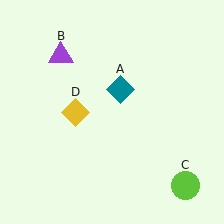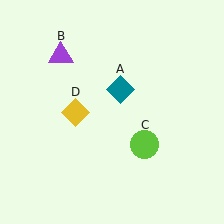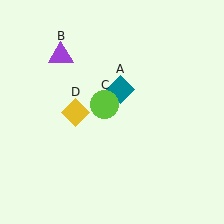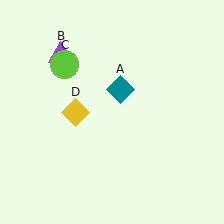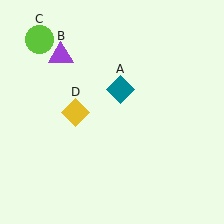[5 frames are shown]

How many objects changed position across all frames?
1 object changed position: lime circle (object C).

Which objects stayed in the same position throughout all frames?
Teal diamond (object A) and purple triangle (object B) and yellow diamond (object D) remained stationary.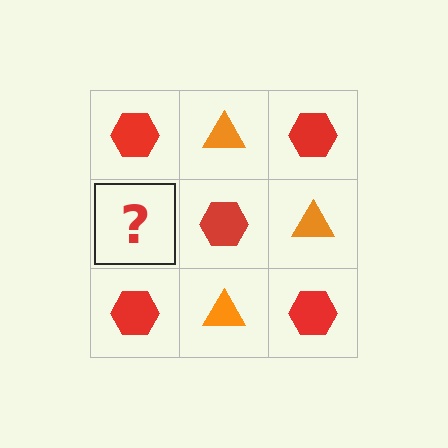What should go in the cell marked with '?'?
The missing cell should contain an orange triangle.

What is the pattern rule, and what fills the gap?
The rule is that it alternates red hexagon and orange triangle in a checkerboard pattern. The gap should be filled with an orange triangle.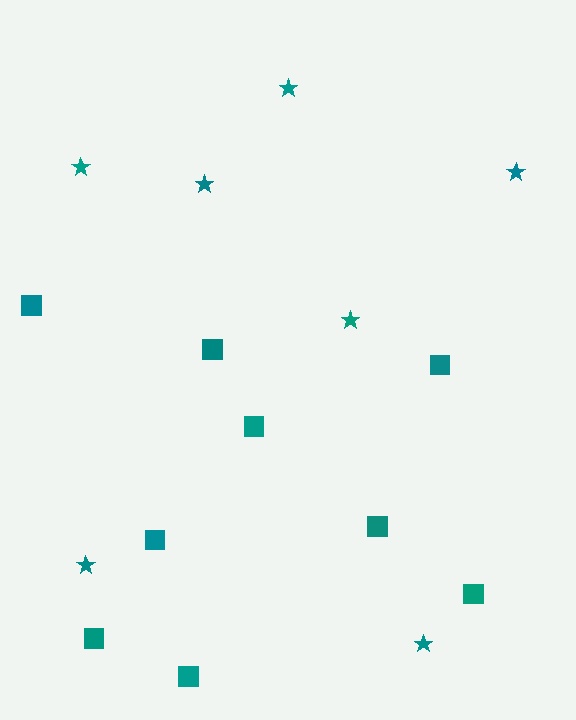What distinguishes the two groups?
There are 2 groups: one group of squares (9) and one group of stars (7).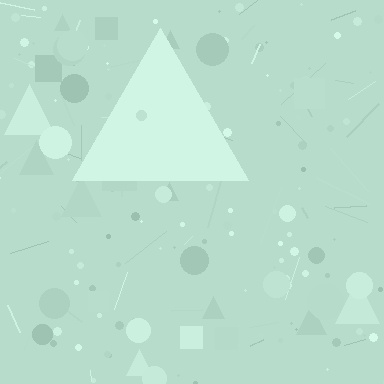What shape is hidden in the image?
A triangle is hidden in the image.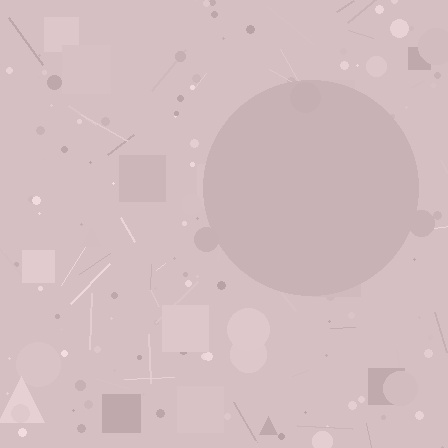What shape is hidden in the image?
A circle is hidden in the image.